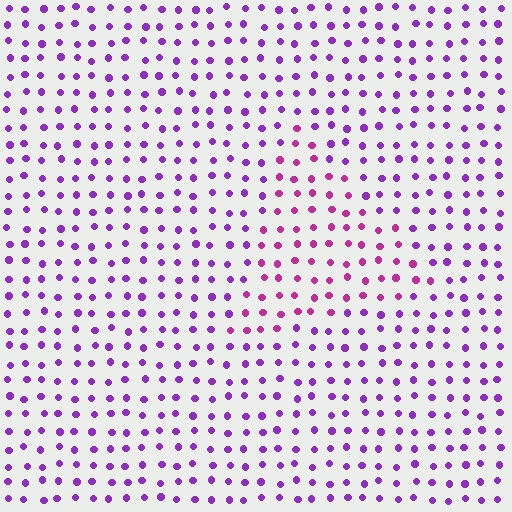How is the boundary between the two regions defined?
The boundary is defined purely by a slight shift in hue (about 35 degrees). Spacing, size, and orientation are identical on both sides.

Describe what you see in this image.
The image is filled with small purple elements in a uniform arrangement. A triangle-shaped region is visible where the elements are tinted to a slightly different hue, forming a subtle color boundary.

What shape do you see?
I see a triangle.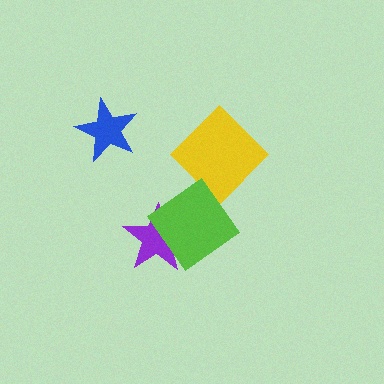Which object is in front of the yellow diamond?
The lime diamond is in front of the yellow diamond.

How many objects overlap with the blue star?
0 objects overlap with the blue star.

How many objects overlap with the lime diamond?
2 objects overlap with the lime diamond.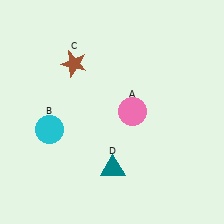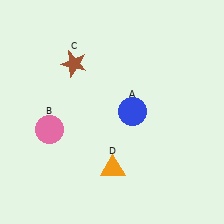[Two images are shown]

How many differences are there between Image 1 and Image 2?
There are 3 differences between the two images.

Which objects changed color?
A changed from pink to blue. B changed from cyan to pink. D changed from teal to orange.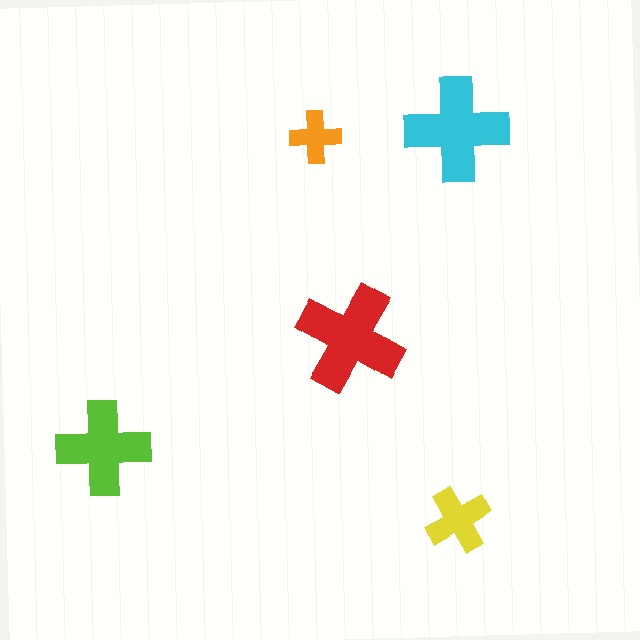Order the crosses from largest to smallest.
the red one, the cyan one, the lime one, the yellow one, the orange one.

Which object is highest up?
The cyan cross is topmost.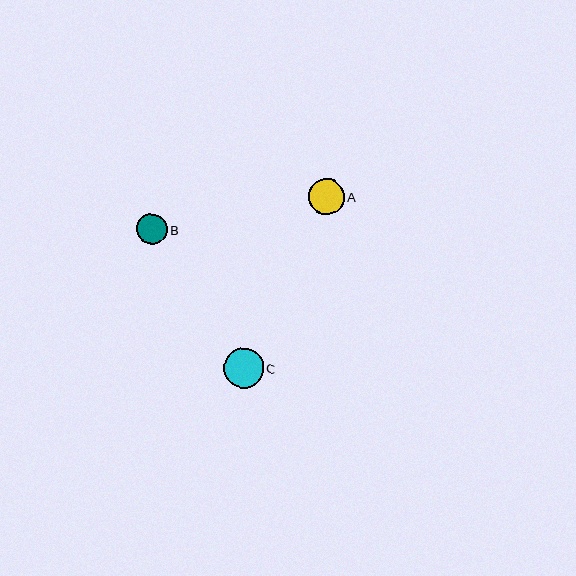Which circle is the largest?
Circle C is the largest with a size of approximately 40 pixels.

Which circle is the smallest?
Circle B is the smallest with a size of approximately 30 pixels.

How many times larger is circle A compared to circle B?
Circle A is approximately 1.2 times the size of circle B.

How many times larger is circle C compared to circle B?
Circle C is approximately 1.3 times the size of circle B.